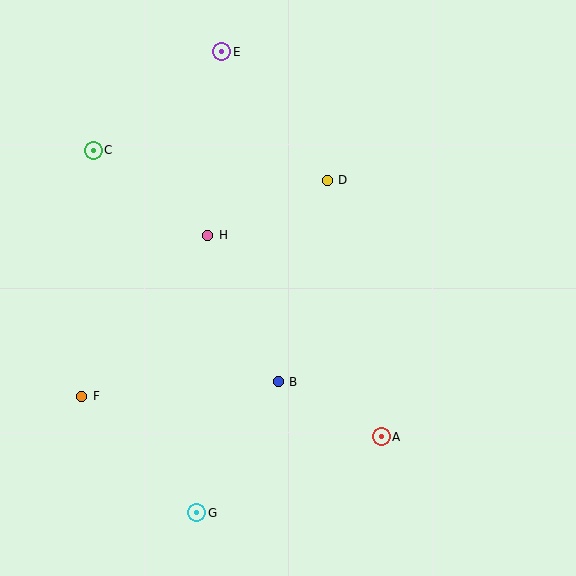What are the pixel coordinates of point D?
Point D is at (327, 180).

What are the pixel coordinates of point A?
Point A is at (381, 437).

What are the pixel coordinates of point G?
Point G is at (197, 513).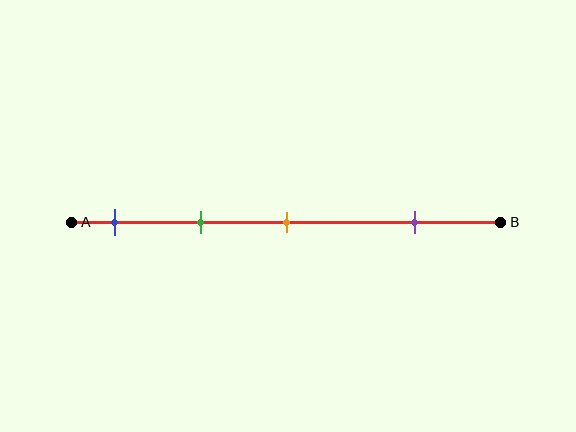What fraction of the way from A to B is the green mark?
The green mark is approximately 30% (0.3) of the way from A to B.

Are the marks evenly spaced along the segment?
No, the marks are not evenly spaced.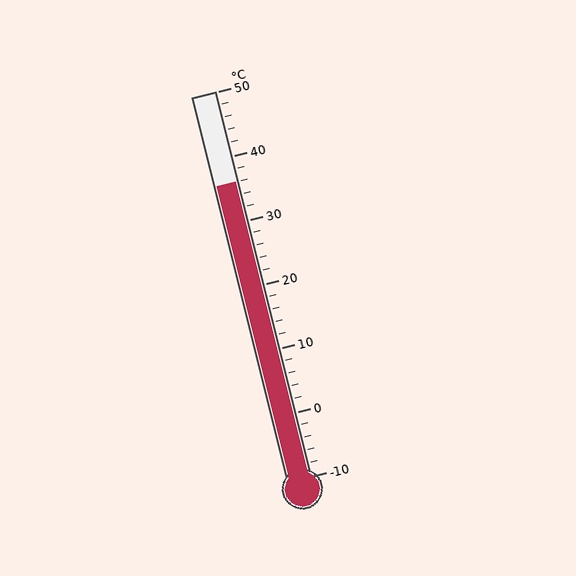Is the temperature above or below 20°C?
The temperature is above 20°C.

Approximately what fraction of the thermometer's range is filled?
The thermometer is filled to approximately 75% of its range.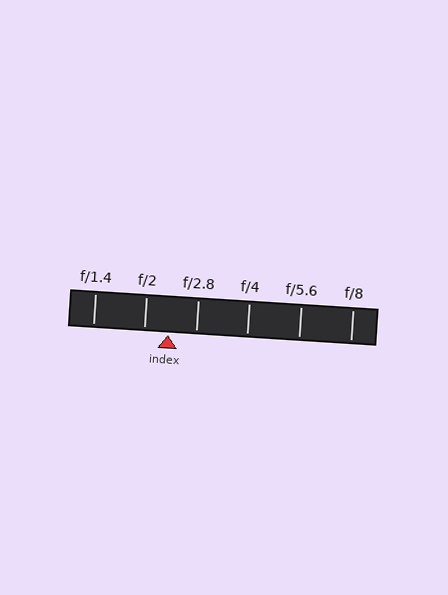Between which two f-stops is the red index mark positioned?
The index mark is between f/2 and f/2.8.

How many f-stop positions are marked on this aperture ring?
There are 6 f-stop positions marked.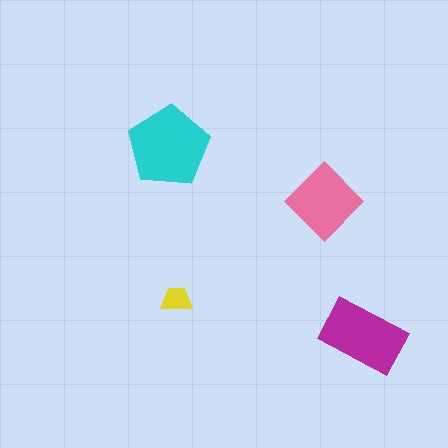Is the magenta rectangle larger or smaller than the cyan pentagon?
Smaller.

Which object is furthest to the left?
The cyan pentagon is leftmost.